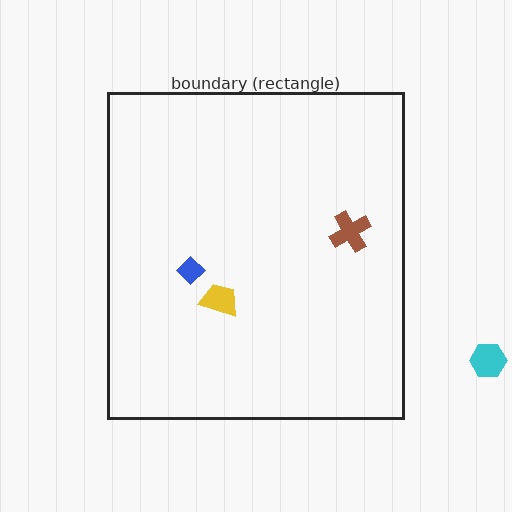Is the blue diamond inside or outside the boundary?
Inside.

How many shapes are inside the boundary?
3 inside, 1 outside.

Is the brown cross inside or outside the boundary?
Inside.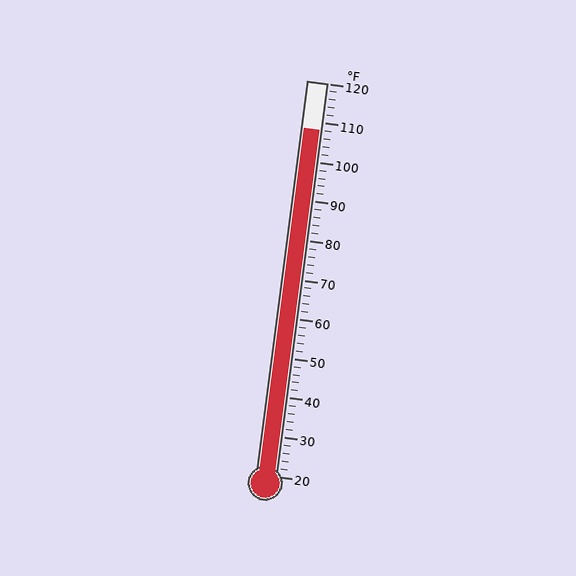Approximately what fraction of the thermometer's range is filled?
The thermometer is filled to approximately 90% of its range.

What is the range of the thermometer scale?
The thermometer scale ranges from 20°F to 120°F.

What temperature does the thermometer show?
The thermometer shows approximately 108°F.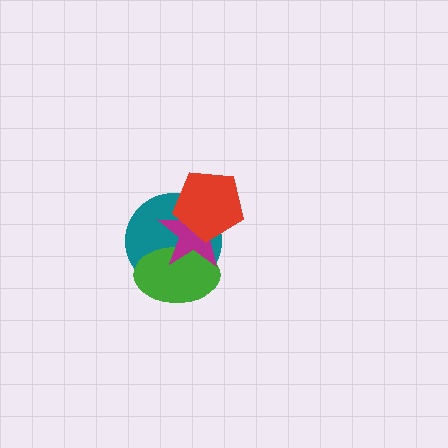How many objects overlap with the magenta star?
3 objects overlap with the magenta star.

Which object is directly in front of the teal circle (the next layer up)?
The green ellipse is directly in front of the teal circle.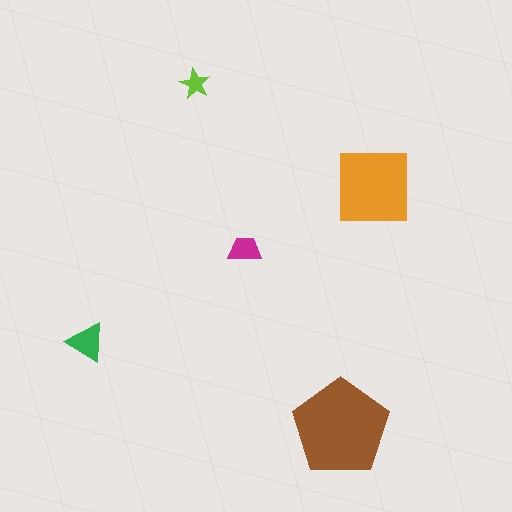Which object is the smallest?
The lime star.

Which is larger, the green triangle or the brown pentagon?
The brown pentagon.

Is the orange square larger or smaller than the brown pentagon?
Smaller.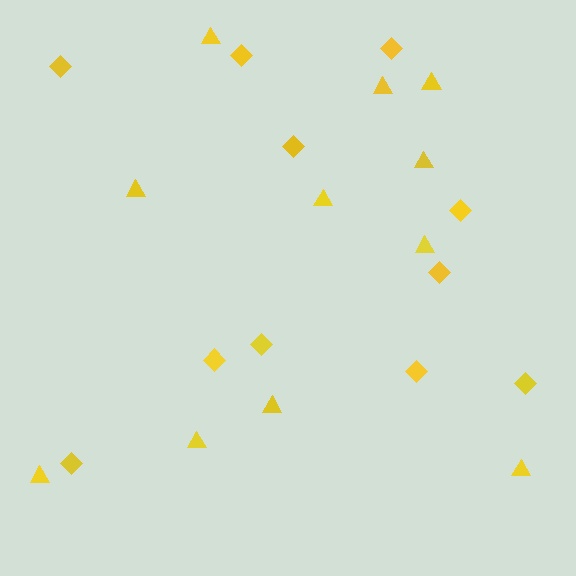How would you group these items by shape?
There are 2 groups: one group of diamonds (11) and one group of triangles (11).